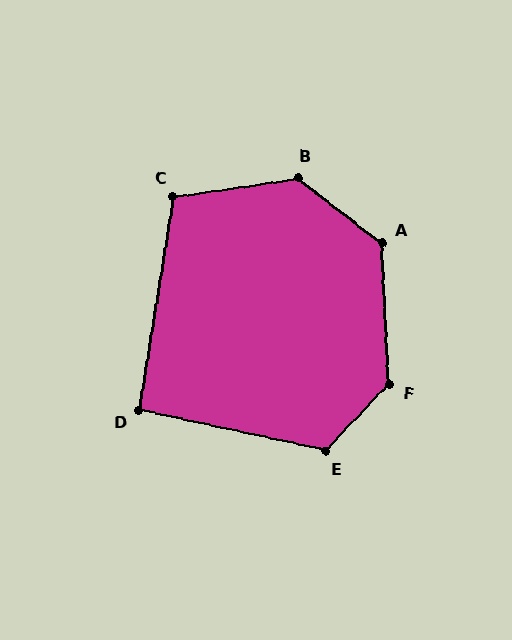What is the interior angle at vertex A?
Approximately 130 degrees (obtuse).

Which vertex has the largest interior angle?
B, at approximately 134 degrees.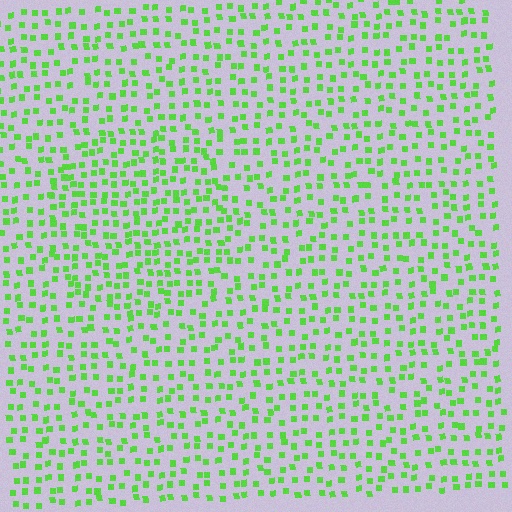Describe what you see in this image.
The image contains small lime elements arranged at two different densities. A circle-shaped region is visible where the elements are more densely packed than the surrounding area.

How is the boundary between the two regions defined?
The boundary is defined by a change in element density (approximately 1.4x ratio). All elements are the same color, size, and shape.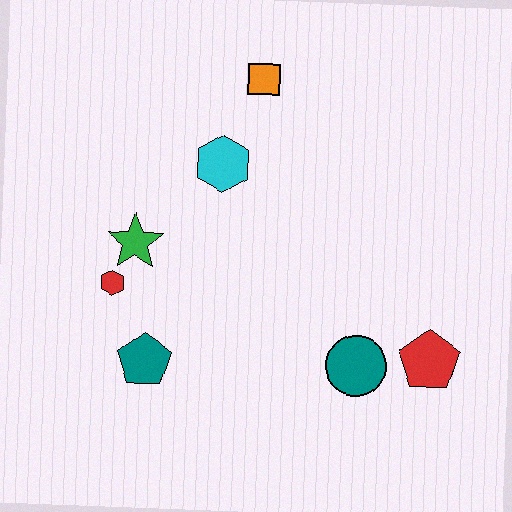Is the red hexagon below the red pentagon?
No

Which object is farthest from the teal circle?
The orange square is farthest from the teal circle.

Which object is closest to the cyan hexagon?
The orange square is closest to the cyan hexagon.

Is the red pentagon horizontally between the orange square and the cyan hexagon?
No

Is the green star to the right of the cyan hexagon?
No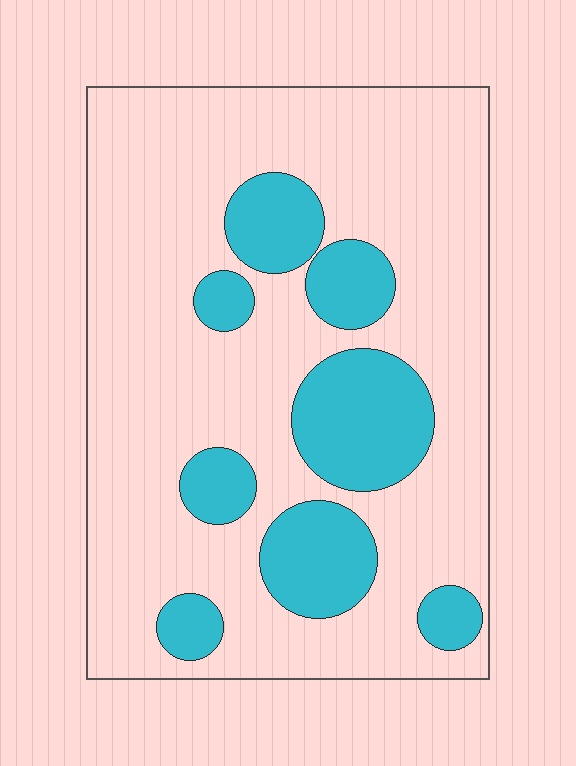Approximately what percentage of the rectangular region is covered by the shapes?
Approximately 25%.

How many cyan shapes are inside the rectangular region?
8.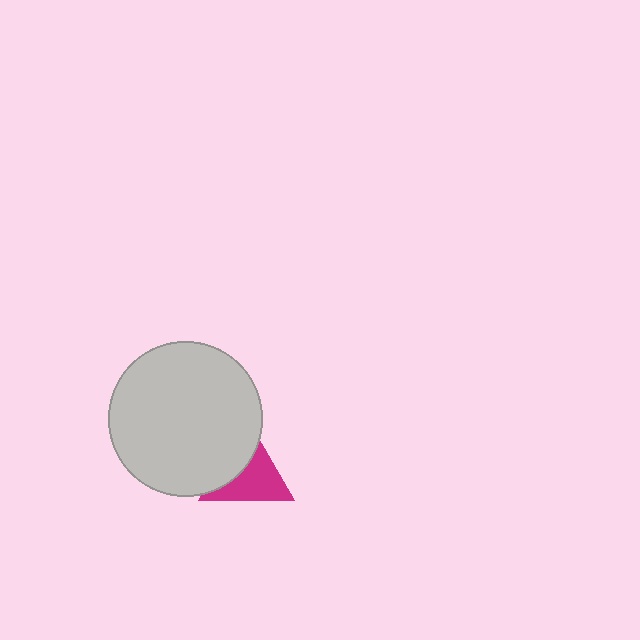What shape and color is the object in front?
The object in front is a light gray circle.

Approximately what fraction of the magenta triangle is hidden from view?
Roughly 40% of the magenta triangle is hidden behind the light gray circle.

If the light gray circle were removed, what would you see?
You would see the complete magenta triangle.